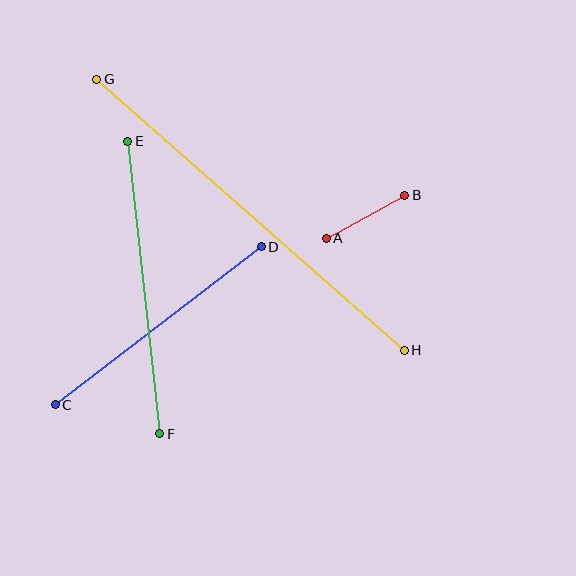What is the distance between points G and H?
The distance is approximately 410 pixels.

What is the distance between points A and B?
The distance is approximately 90 pixels.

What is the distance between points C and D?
The distance is approximately 259 pixels.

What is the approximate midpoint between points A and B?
The midpoint is at approximately (366, 217) pixels.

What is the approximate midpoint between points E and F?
The midpoint is at approximately (144, 287) pixels.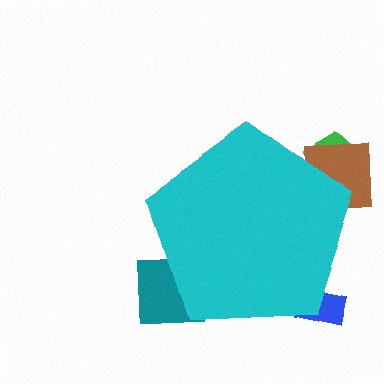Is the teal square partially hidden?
Yes, the teal square is partially hidden behind the cyan pentagon.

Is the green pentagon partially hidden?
Yes, the green pentagon is partially hidden behind the cyan pentagon.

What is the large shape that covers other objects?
A cyan pentagon.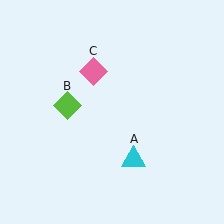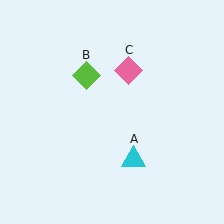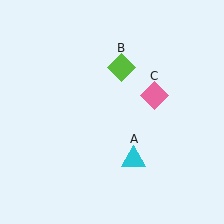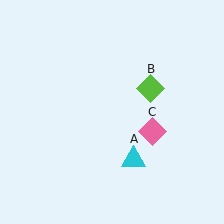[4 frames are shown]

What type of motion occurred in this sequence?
The lime diamond (object B), pink diamond (object C) rotated clockwise around the center of the scene.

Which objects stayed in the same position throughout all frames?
Cyan triangle (object A) remained stationary.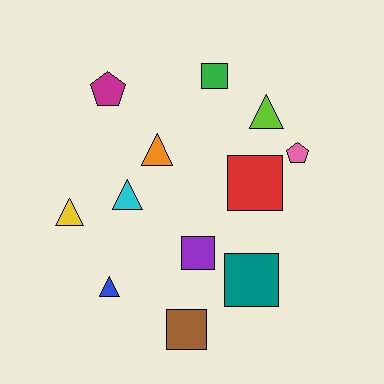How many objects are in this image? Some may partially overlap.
There are 12 objects.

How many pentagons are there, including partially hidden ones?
There are 2 pentagons.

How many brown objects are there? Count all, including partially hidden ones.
There is 1 brown object.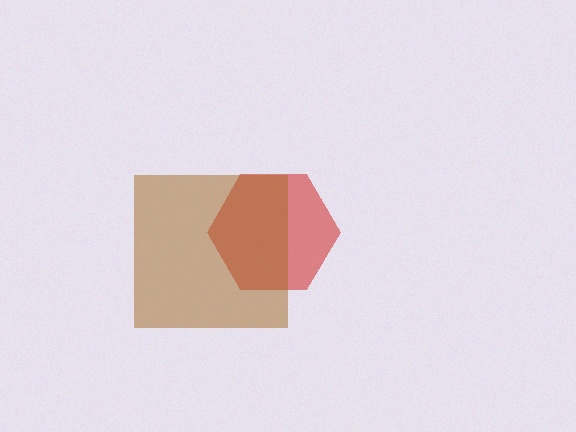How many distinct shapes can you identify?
There are 2 distinct shapes: a red hexagon, a brown square.